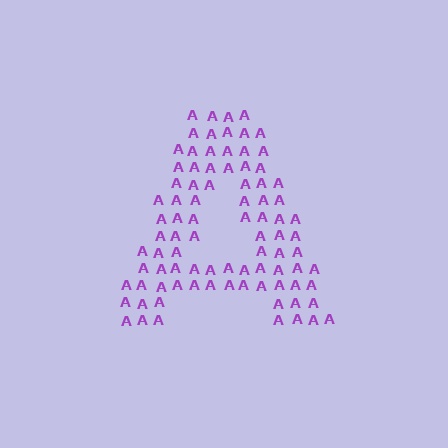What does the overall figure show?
The overall figure shows the letter A.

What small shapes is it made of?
It is made of small letter A's.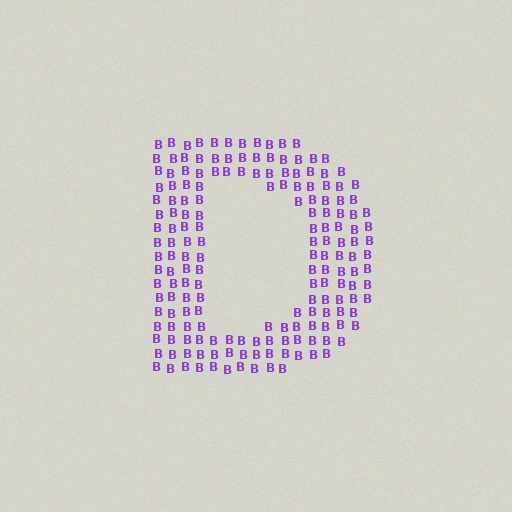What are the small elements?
The small elements are letter B's.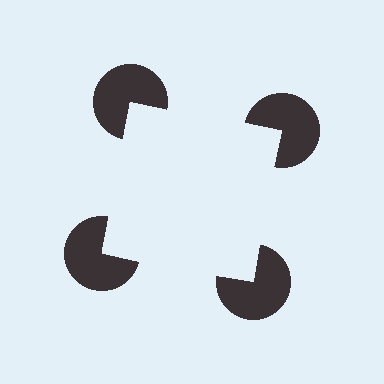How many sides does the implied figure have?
4 sides.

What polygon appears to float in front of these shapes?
An illusory square — its edges are inferred from the aligned wedge cuts in the pac-man discs, not physically drawn.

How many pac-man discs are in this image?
There are 4 — one at each vertex of the illusory square.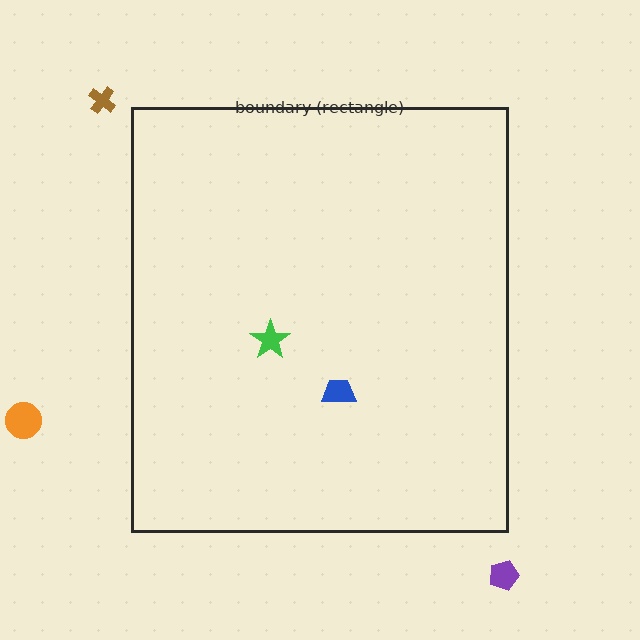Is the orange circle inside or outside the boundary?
Outside.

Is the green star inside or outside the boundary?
Inside.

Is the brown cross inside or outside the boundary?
Outside.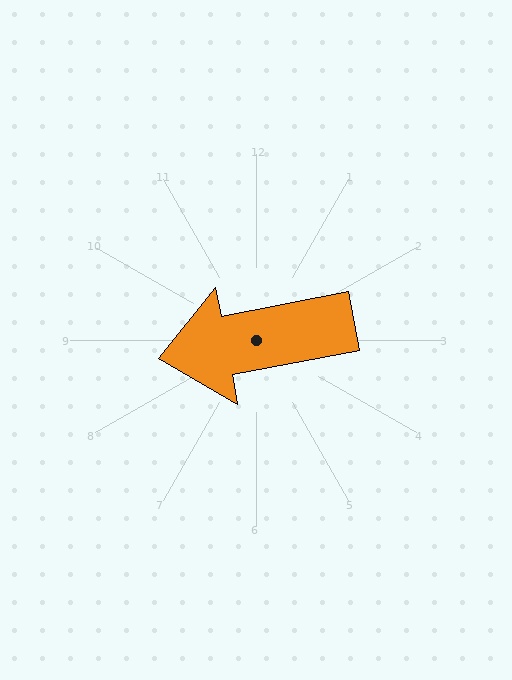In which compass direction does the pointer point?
West.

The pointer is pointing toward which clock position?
Roughly 9 o'clock.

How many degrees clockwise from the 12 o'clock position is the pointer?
Approximately 259 degrees.